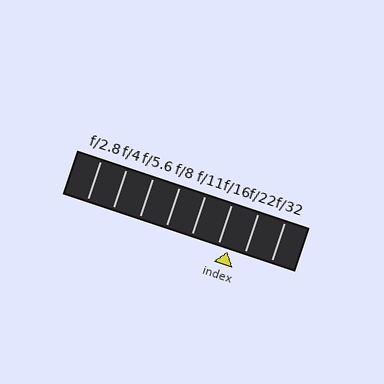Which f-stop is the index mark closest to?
The index mark is closest to f/16.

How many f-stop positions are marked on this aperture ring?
There are 8 f-stop positions marked.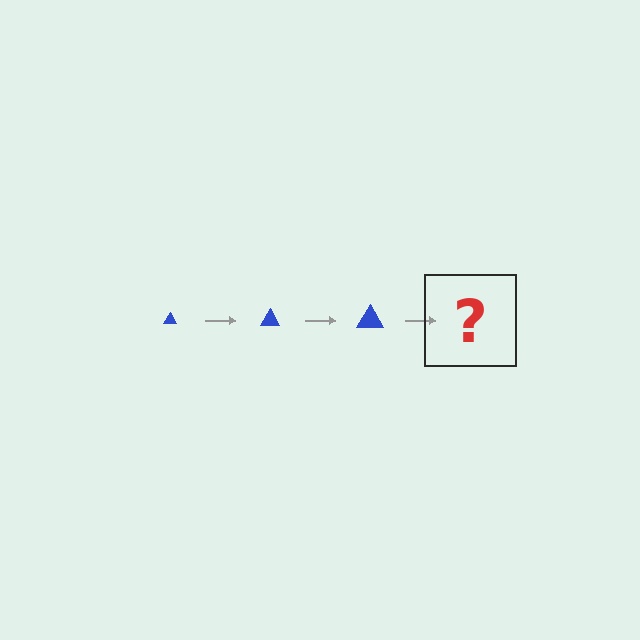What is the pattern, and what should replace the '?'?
The pattern is that the triangle gets progressively larger each step. The '?' should be a blue triangle, larger than the previous one.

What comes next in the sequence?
The next element should be a blue triangle, larger than the previous one.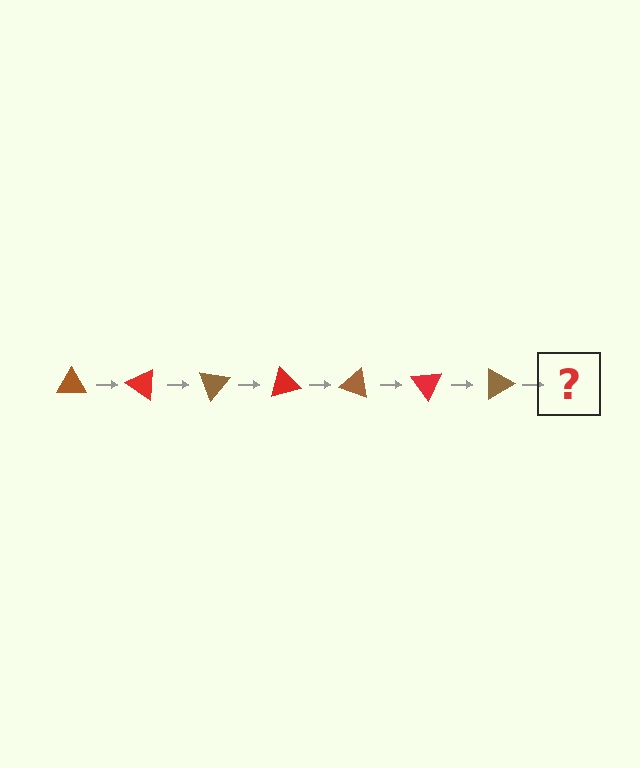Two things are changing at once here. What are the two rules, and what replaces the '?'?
The two rules are that it rotates 35 degrees each step and the color cycles through brown and red. The '?' should be a red triangle, rotated 245 degrees from the start.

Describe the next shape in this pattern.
It should be a red triangle, rotated 245 degrees from the start.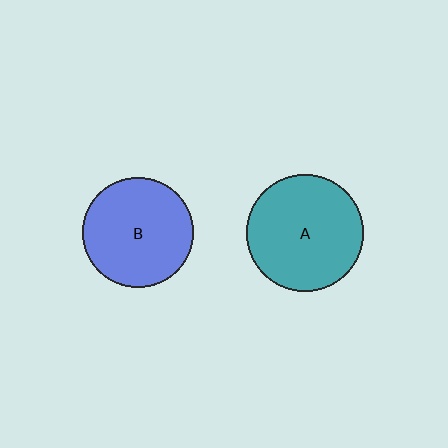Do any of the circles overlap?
No, none of the circles overlap.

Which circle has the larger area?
Circle A (teal).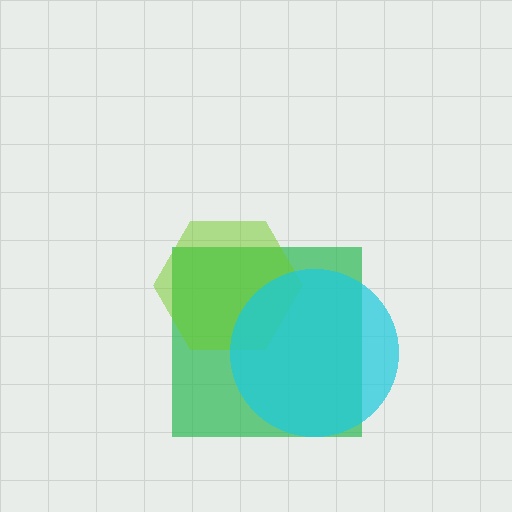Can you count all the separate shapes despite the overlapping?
Yes, there are 3 separate shapes.